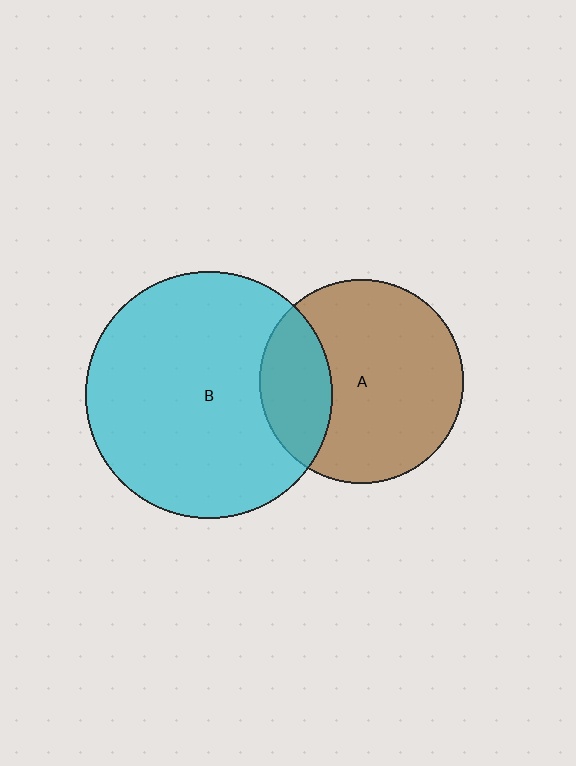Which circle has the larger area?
Circle B (cyan).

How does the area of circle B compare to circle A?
Approximately 1.5 times.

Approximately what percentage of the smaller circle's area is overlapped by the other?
Approximately 25%.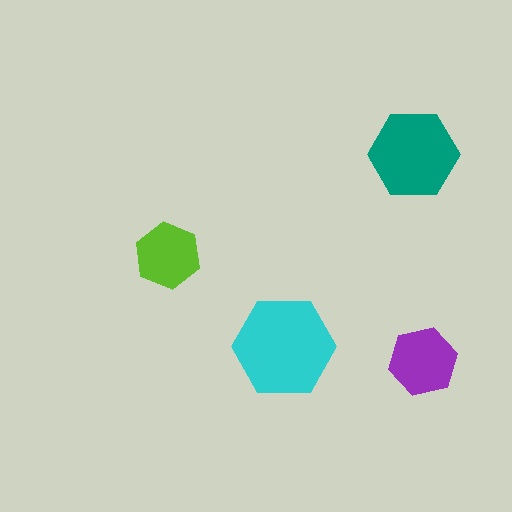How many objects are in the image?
There are 4 objects in the image.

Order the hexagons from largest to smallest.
the cyan one, the teal one, the purple one, the lime one.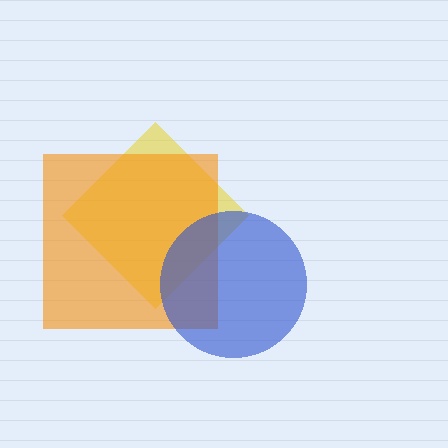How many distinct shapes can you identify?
There are 3 distinct shapes: a yellow diamond, an orange square, a blue circle.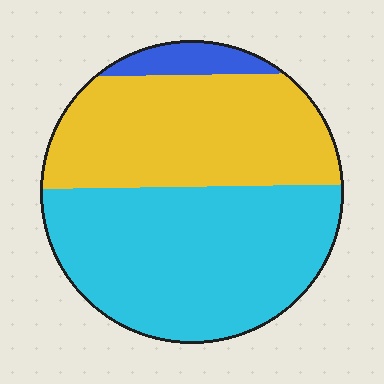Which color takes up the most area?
Cyan, at roughly 50%.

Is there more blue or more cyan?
Cyan.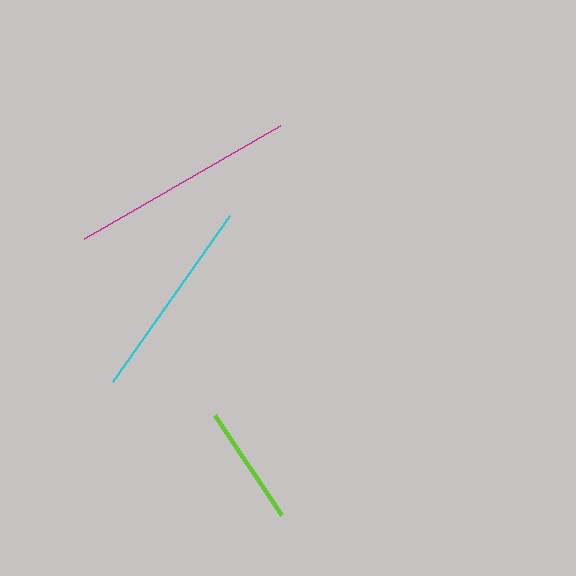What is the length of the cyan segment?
The cyan segment is approximately 203 pixels long.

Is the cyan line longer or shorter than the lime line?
The cyan line is longer than the lime line.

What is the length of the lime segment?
The lime segment is approximately 119 pixels long.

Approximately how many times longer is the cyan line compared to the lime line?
The cyan line is approximately 1.7 times the length of the lime line.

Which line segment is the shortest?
The lime line is the shortest at approximately 119 pixels.